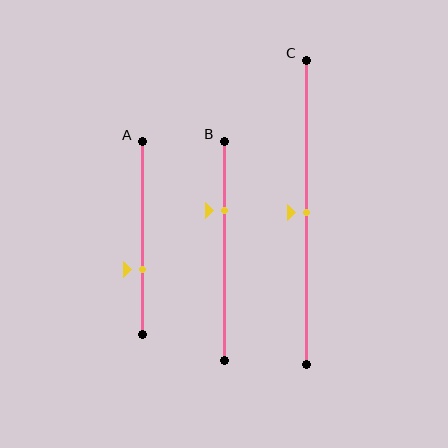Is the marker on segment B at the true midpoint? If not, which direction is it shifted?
No, the marker on segment B is shifted upward by about 19% of the segment length.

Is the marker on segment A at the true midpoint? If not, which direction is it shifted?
No, the marker on segment A is shifted downward by about 16% of the segment length.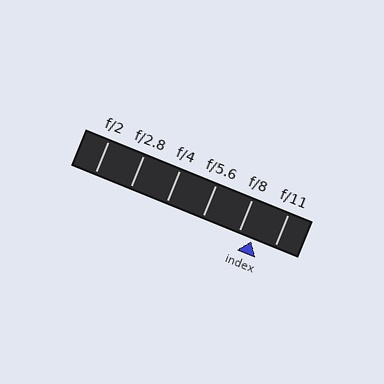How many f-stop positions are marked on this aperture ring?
There are 6 f-stop positions marked.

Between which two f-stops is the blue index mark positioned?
The index mark is between f/8 and f/11.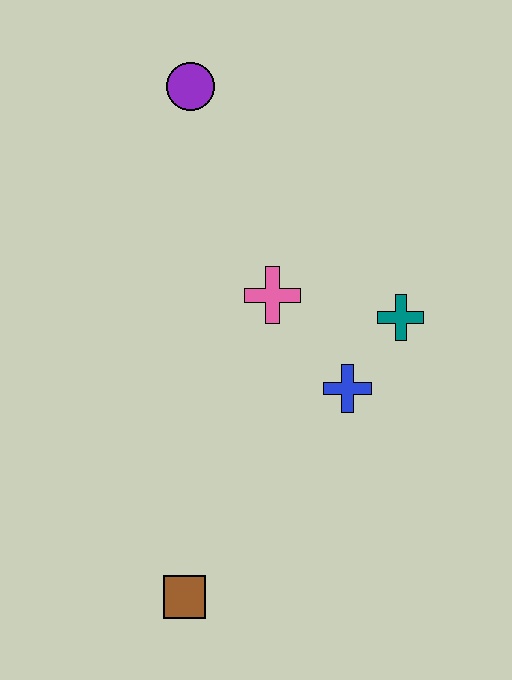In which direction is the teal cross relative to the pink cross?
The teal cross is to the right of the pink cross.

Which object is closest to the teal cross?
The blue cross is closest to the teal cross.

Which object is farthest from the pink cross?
The brown square is farthest from the pink cross.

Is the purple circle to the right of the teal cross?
No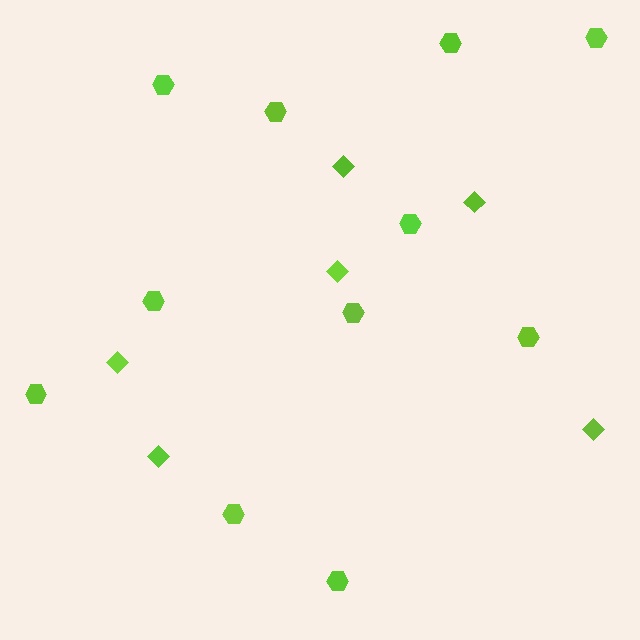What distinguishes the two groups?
There are 2 groups: one group of hexagons (11) and one group of diamonds (6).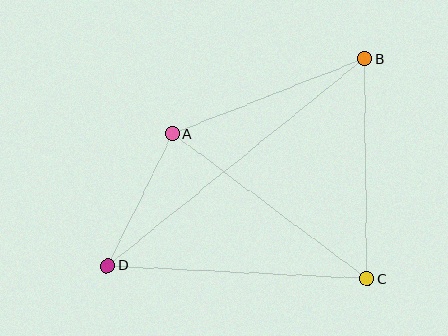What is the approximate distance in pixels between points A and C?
The distance between A and C is approximately 243 pixels.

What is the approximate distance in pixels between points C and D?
The distance between C and D is approximately 260 pixels.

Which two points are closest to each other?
Points A and D are closest to each other.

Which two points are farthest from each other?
Points B and D are farthest from each other.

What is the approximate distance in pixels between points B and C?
The distance between B and C is approximately 220 pixels.